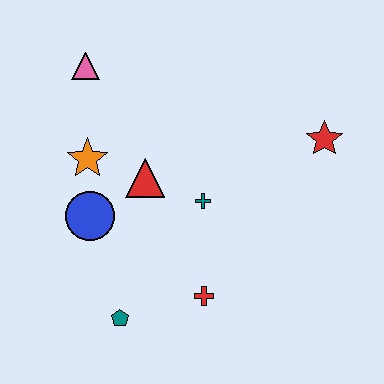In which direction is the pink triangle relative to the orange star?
The pink triangle is above the orange star.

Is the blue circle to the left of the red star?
Yes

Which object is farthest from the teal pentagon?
The red star is farthest from the teal pentagon.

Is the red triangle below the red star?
Yes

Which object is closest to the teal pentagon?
The red cross is closest to the teal pentagon.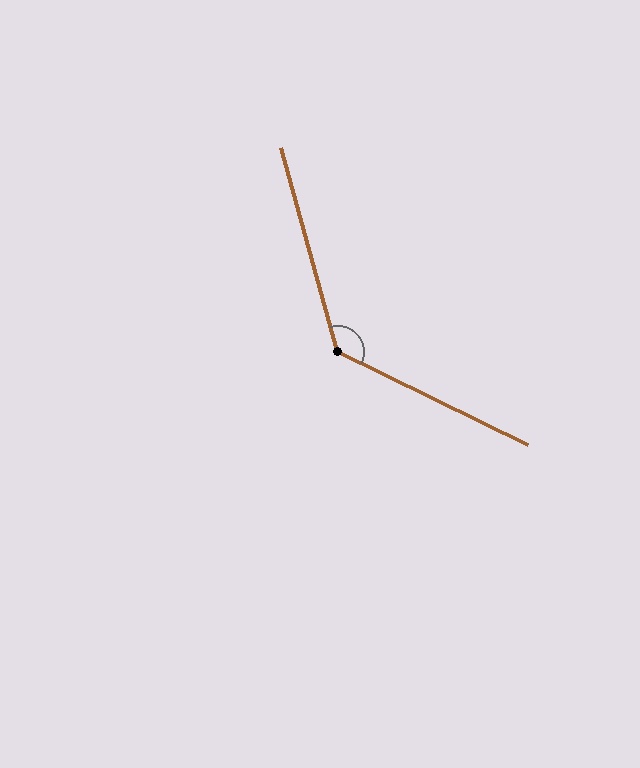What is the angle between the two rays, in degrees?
Approximately 132 degrees.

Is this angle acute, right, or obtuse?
It is obtuse.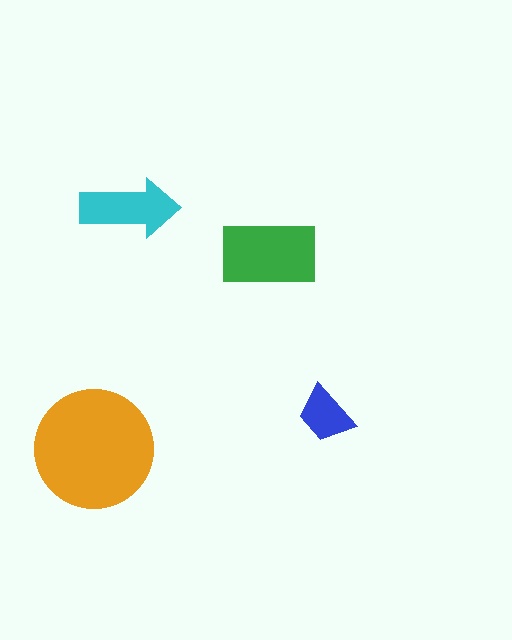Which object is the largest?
The orange circle.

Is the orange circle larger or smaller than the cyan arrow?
Larger.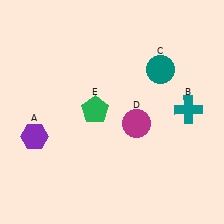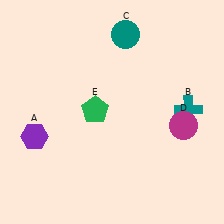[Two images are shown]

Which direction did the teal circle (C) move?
The teal circle (C) moved up.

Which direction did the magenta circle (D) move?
The magenta circle (D) moved right.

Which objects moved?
The objects that moved are: the teal circle (C), the magenta circle (D).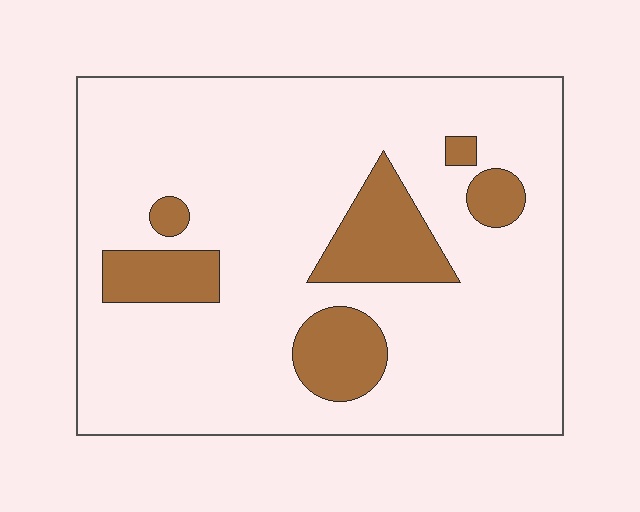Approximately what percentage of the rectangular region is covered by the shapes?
Approximately 15%.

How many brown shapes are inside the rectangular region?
6.